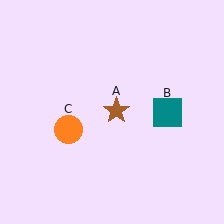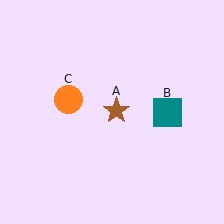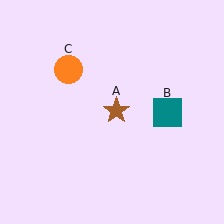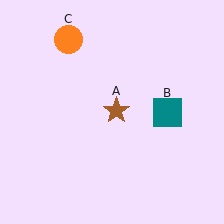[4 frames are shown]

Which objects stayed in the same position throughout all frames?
Brown star (object A) and teal square (object B) remained stationary.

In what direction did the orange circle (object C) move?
The orange circle (object C) moved up.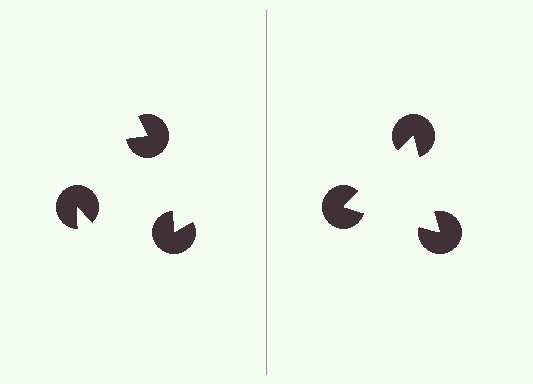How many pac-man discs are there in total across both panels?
6 — 3 on each side.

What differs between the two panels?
The pac-man discs are positioned identically on both sides; only the wedge orientations differ. On the right they align to a triangle; on the left they are misaligned.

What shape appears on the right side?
An illusory triangle.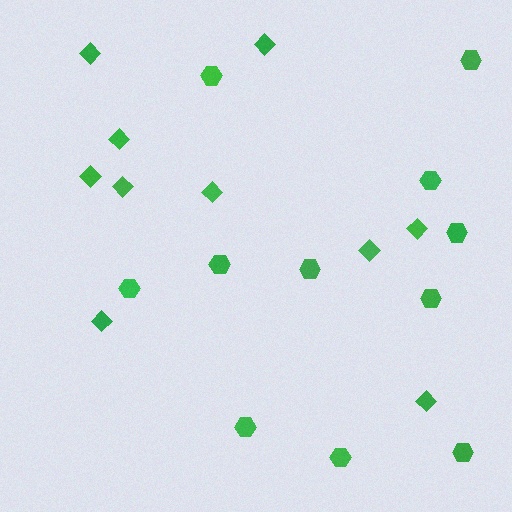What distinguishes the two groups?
There are 2 groups: one group of diamonds (10) and one group of hexagons (11).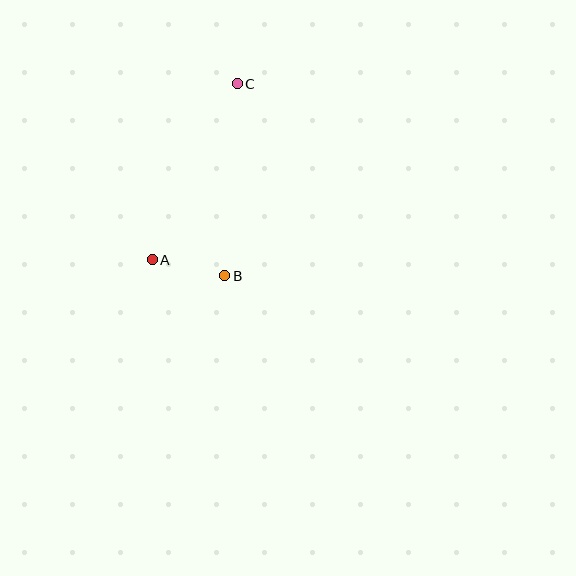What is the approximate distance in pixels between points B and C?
The distance between B and C is approximately 192 pixels.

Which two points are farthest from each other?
Points A and C are farthest from each other.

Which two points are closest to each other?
Points A and B are closest to each other.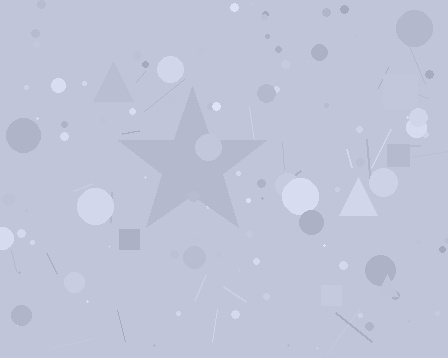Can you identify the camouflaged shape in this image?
The camouflaged shape is a star.